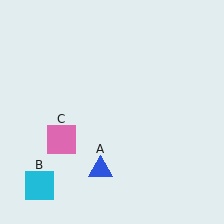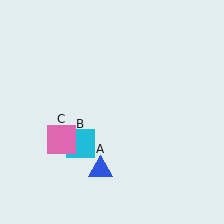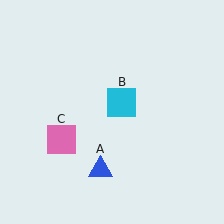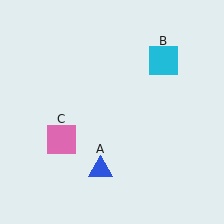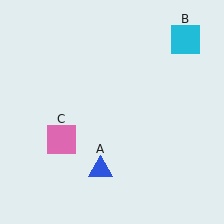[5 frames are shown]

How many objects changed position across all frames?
1 object changed position: cyan square (object B).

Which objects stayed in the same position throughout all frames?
Blue triangle (object A) and pink square (object C) remained stationary.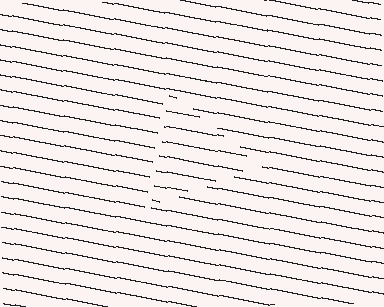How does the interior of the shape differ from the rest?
The interior of the shape contains the same grating, shifted by half a period — the contour is defined by the phase discontinuity where line-ends from the inner and outer gratings abut.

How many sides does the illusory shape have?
3 sides — the line-ends trace a triangle.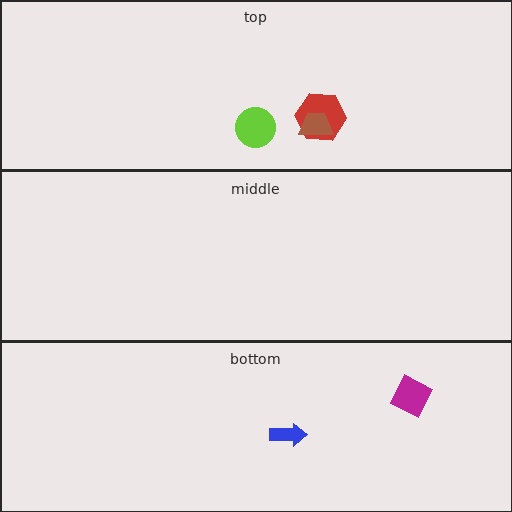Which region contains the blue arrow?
The bottom region.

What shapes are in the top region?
The red hexagon, the brown trapezoid, the lime circle.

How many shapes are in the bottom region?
2.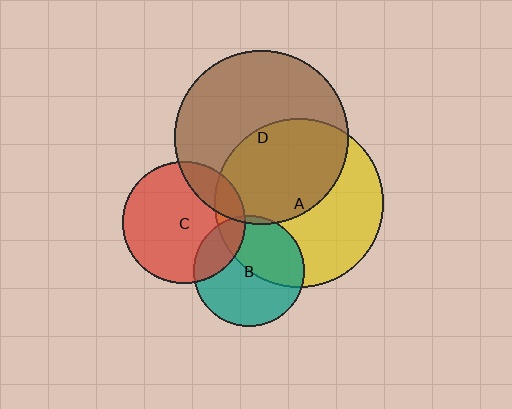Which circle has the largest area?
Circle D (brown).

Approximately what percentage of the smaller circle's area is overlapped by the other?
Approximately 20%.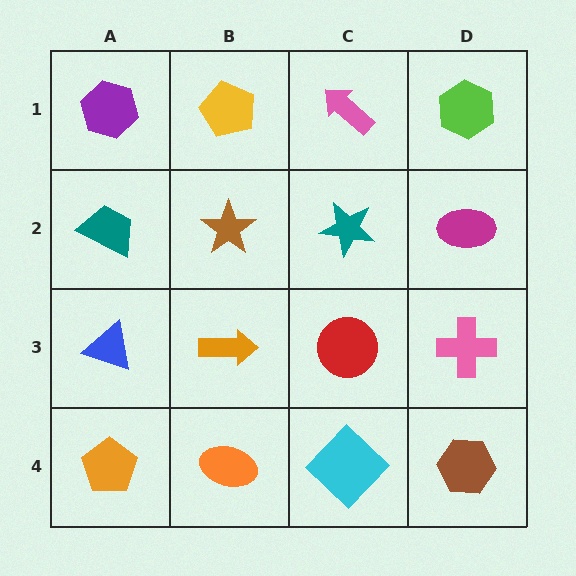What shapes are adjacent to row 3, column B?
A brown star (row 2, column B), an orange ellipse (row 4, column B), a blue triangle (row 3, column A), a red circle (row 3, column C).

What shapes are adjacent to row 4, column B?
An orange arrow (row 3, column B), an orange pentagon (row 4, column A), a cyan diamond (row 4, column C).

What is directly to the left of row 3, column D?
A red circle.